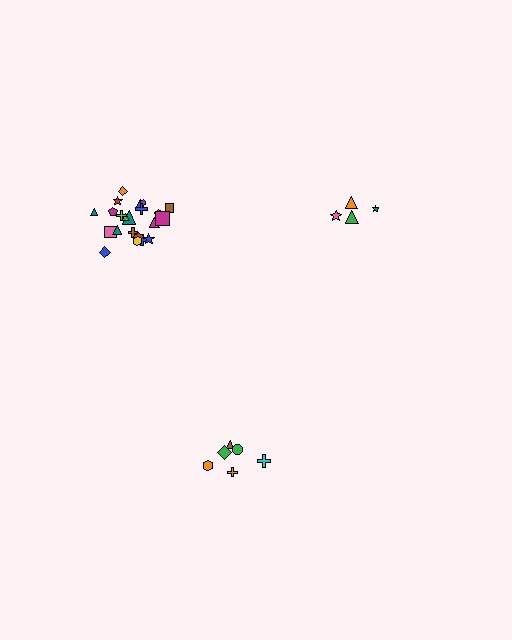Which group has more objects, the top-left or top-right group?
The top-left group.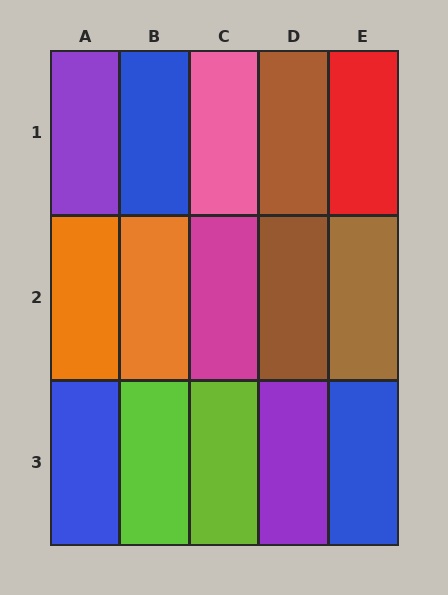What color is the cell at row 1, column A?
Purple.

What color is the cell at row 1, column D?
Brown.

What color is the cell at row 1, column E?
Red.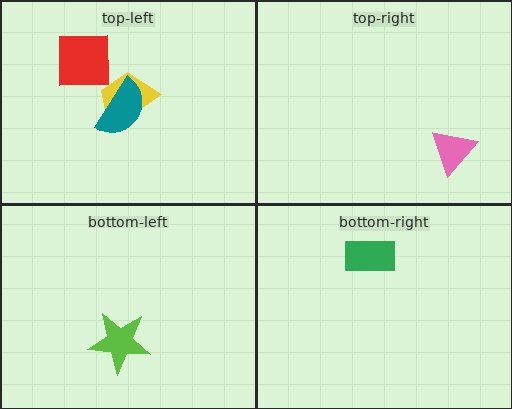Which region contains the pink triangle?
The top-right region.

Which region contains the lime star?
The bottom-left region.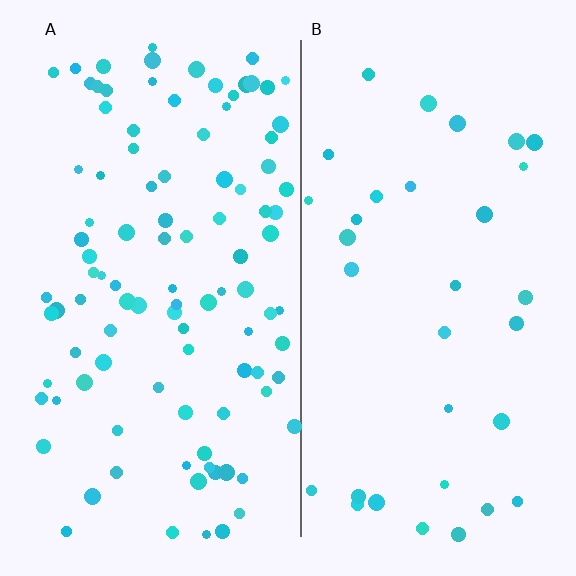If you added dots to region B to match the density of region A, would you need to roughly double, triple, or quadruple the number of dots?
Approximately triple.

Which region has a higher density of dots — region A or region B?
A (the left).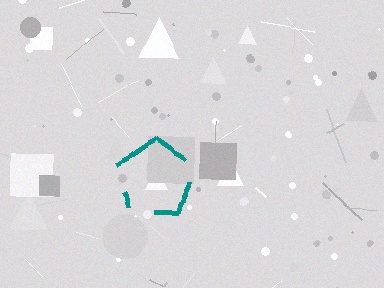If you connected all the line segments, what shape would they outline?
They would outline a pentagon.